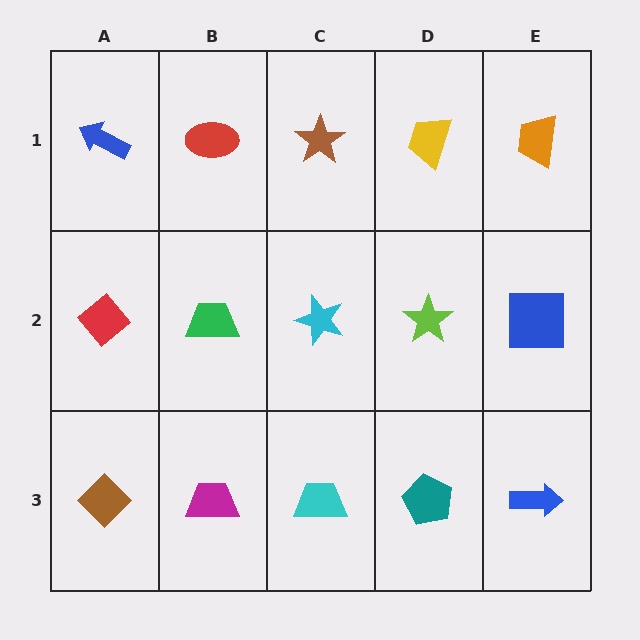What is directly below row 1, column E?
A blue square.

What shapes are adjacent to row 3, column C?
A cyan star (row 2, column C), a magenta trapezoid (row 3, column B), a teal pentagon (row 3, column D).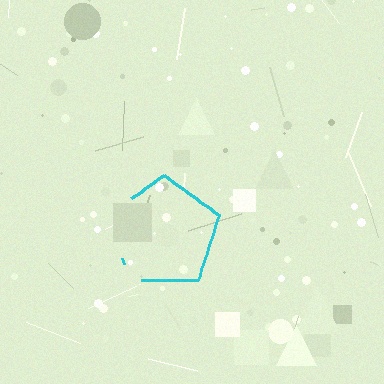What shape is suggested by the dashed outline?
The dashed outline suggests a pentagon.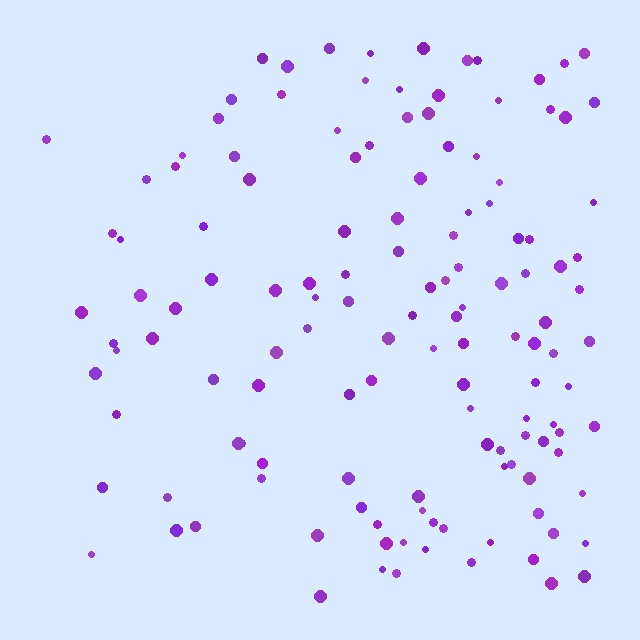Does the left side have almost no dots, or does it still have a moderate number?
Still a moderate number, just noticeably fewer than the right.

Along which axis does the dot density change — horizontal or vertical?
Horizontal.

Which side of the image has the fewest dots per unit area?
The left.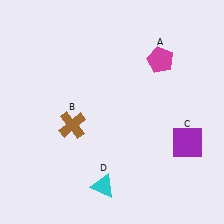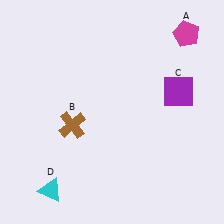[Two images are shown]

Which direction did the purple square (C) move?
The purple square (C) moved up.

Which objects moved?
The objects that moved are: the magenta pentagon (A), the purple square (C), the cyan triangle (D).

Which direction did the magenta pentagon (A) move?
The magenta pentagon (A) moved up.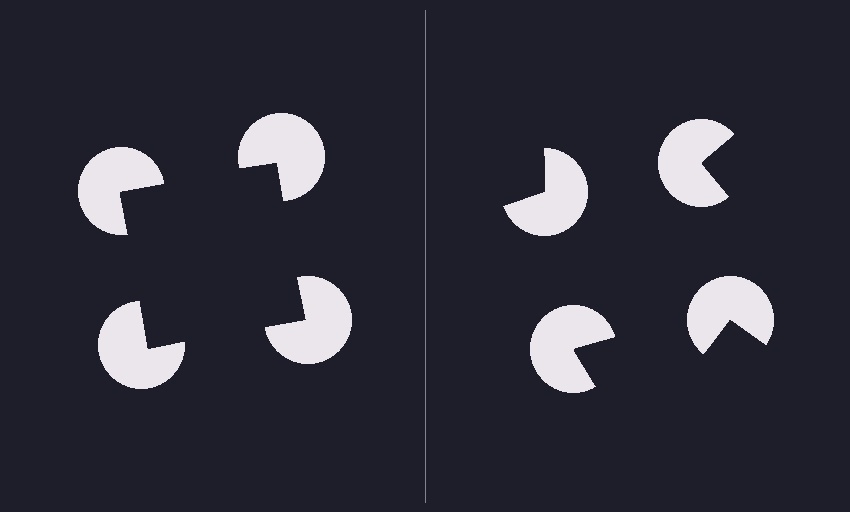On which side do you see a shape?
An illusory square appears on the left side. On the right side the wedge cuts are rotated, so no coherent shape forms.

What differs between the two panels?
The pac-man discs are positioned identically on both sides; only the wedge orientations differ. On the left they align to a square; on the right they are misaligned.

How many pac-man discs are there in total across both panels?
8 — 4 on each side.